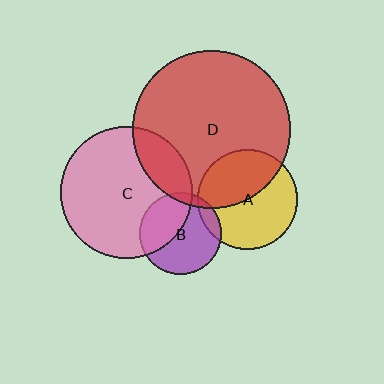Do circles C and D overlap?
Yes.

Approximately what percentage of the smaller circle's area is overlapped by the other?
Approximately 20%.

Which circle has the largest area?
Circle D (red).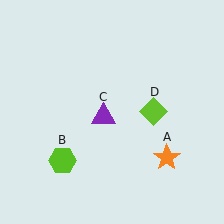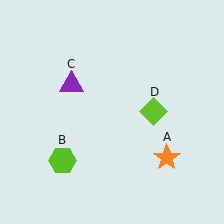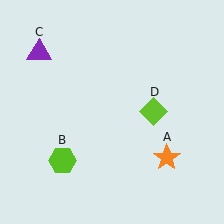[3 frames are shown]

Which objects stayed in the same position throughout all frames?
Orange star (object A) and lime hexagon (object B) and lime diamond (object D) remained stationary.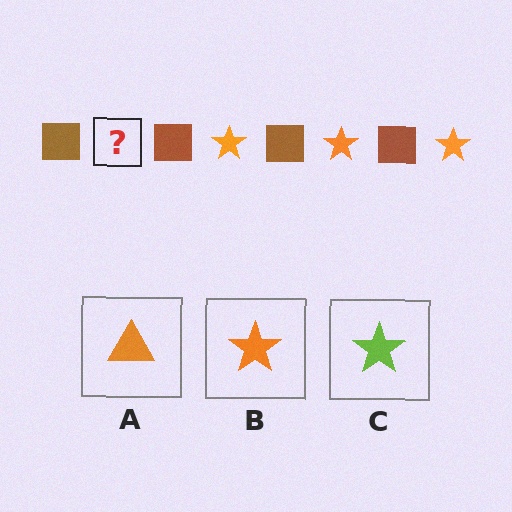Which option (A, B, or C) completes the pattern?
B.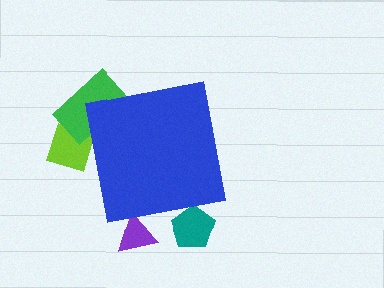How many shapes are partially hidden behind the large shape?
4 shapes are partially hidden.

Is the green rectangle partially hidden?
Yes, the green rectangle is partially hidden behind the blue square.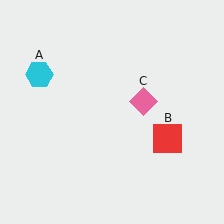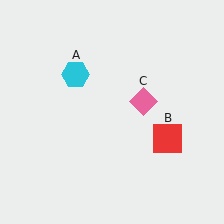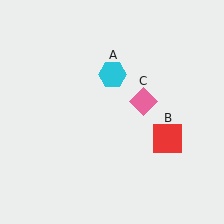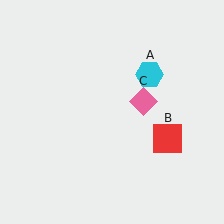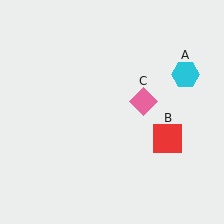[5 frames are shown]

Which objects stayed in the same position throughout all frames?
Red square (object B) and pink diamond (object C) remained stationary.